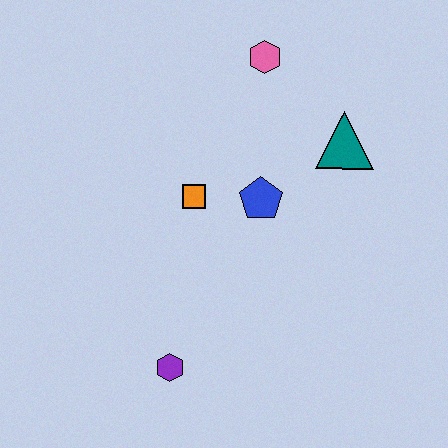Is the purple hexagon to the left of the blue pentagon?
Yes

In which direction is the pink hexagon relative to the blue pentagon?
The pink hexagon is above the blue pentagon.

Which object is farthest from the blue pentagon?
The purple hexagon is farthest from the blue pentagon.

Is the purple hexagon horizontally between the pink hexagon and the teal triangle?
No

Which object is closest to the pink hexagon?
The teal triangle is closest to the pink hexagon.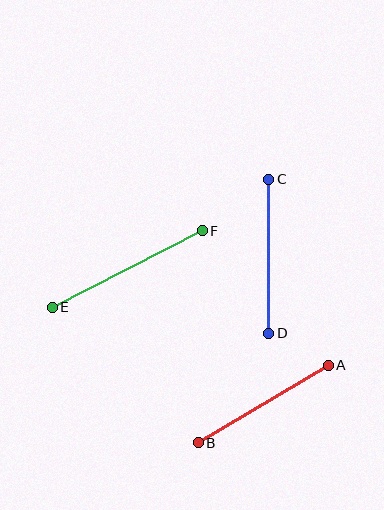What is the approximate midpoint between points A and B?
The midpoint is at approximately (263, 404) pixels.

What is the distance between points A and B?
The distance is approximately 151 pixels.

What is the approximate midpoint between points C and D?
The midpoint is at approximately (269, 256) pixels.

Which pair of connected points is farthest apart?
Points E and F are farthest apart.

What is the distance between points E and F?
The distance is approximately 169 pixels.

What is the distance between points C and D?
The distance is approximately 154 pixels.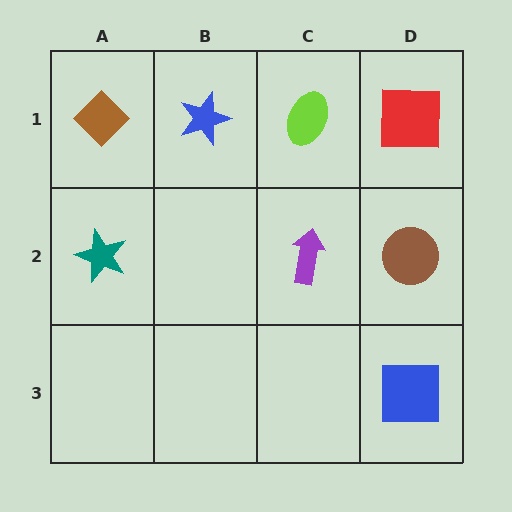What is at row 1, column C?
A lime ellipse.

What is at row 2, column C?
A purple arrow.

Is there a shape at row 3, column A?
No, that cell is empty.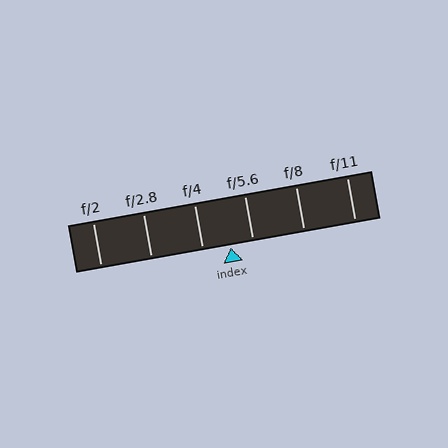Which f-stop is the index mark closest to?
The index mark is closest to f/5.6.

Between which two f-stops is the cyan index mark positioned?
The index mark is between f/4 and f/5.6.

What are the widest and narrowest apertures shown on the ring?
The widest aperture shown is f/2 and the narrowest is f/11.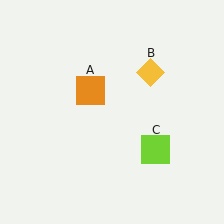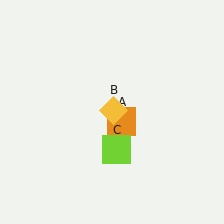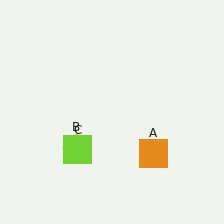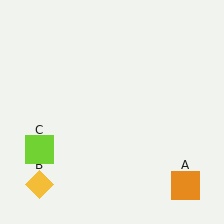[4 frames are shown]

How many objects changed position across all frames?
3 objects changed position: orange square (object A), yellow diamond (object B), lime square (object C).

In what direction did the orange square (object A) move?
The orange square (object A) moved down and to the right.